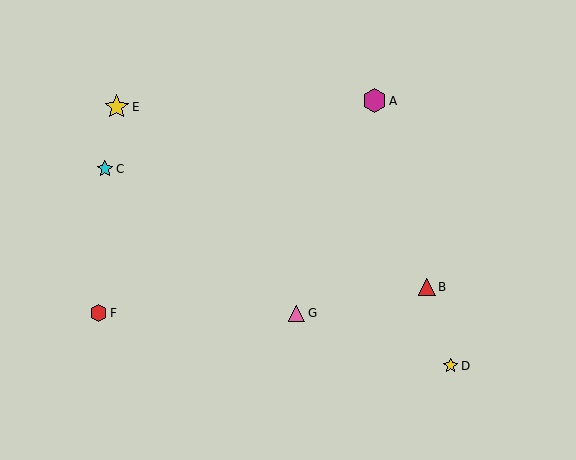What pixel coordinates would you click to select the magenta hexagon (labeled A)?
Click at (375, 101) to select the magenta hexagon A.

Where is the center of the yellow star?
The center of the yellow star is at (451, 366).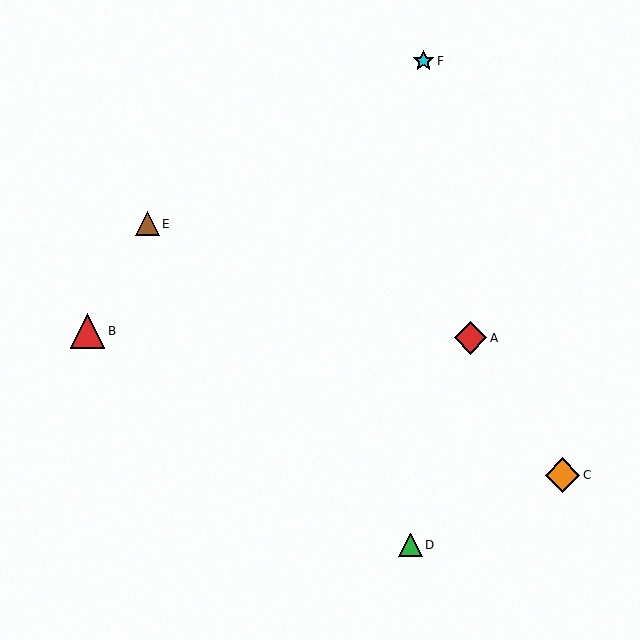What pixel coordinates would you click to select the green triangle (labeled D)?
Click at (411, 545) to select the green triangle D.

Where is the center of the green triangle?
The center of the green triangle is at (411, 545).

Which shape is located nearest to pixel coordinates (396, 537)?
The green triangle (labeled D) at (411, 545) is nearest to that location.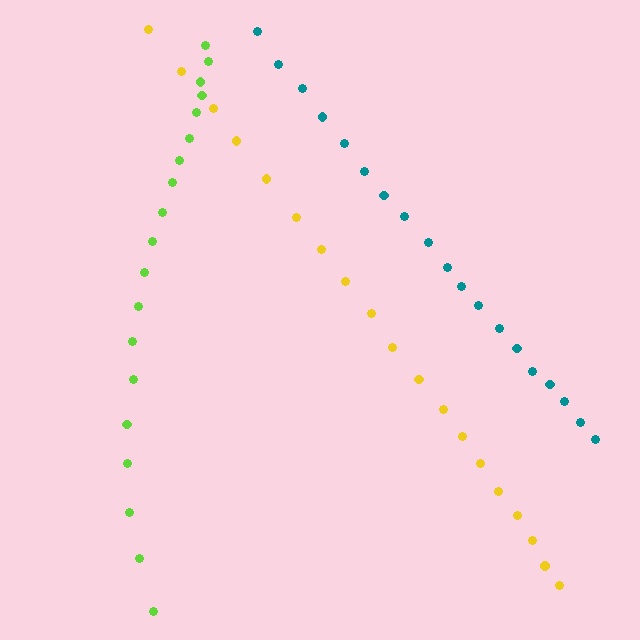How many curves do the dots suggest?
There are 3 distinct paths.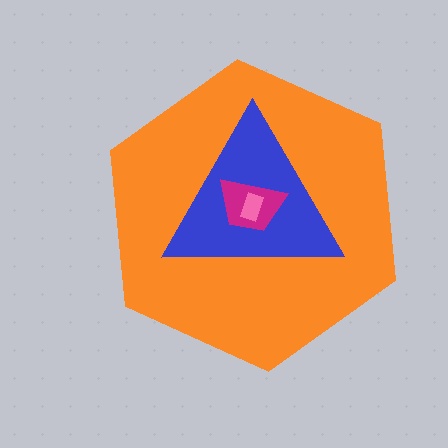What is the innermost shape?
The pink rectangle.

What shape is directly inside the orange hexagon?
The blue triangle.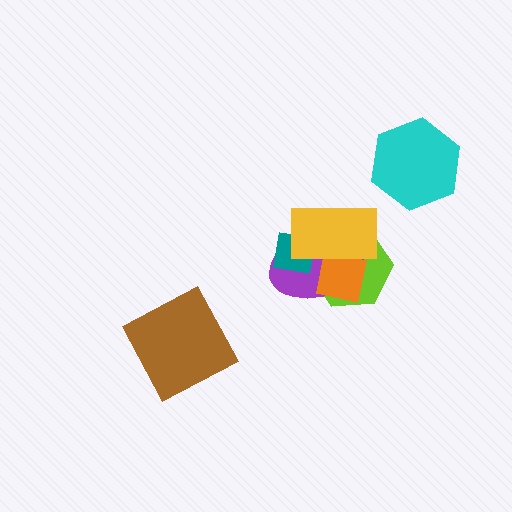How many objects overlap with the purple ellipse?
4 objects overlap with the purple ellipse.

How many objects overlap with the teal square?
3 objects overlap with the teal square.